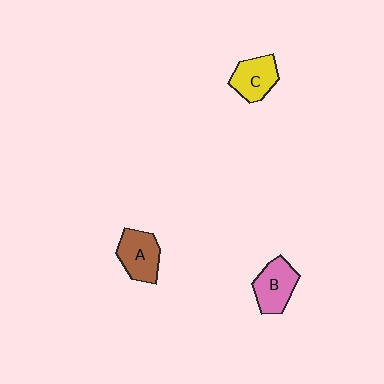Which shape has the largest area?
Shape A (brown).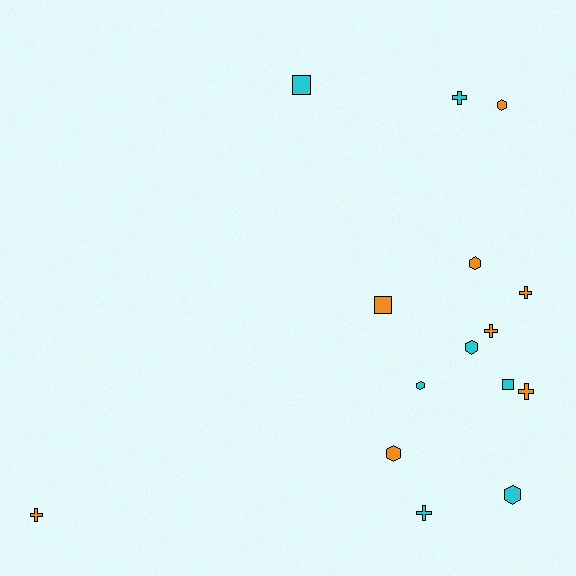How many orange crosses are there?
There are 4 orange crosses.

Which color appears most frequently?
Orange, with 8 objects.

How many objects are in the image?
There are 15 objects.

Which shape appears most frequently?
Cross, with 6 objects.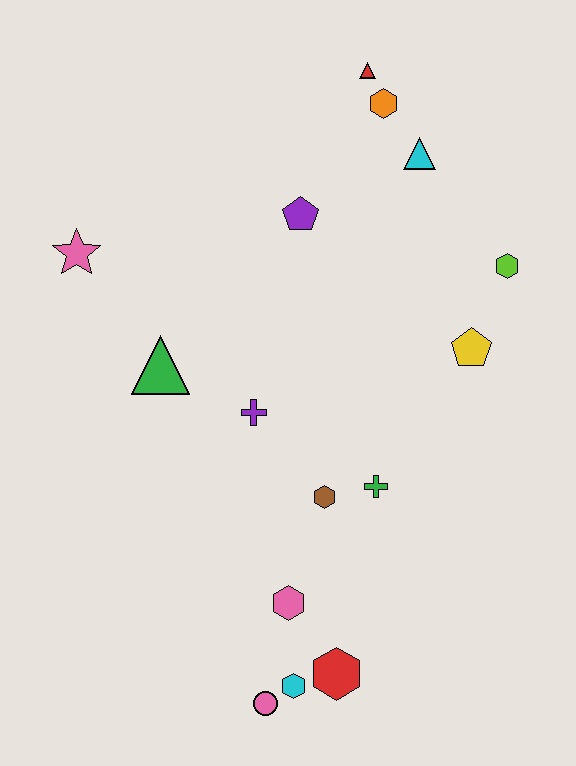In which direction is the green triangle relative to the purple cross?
The green triangle is to the left of the purple cross.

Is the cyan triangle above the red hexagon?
Yes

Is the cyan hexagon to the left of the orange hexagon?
Yes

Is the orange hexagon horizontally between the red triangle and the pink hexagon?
No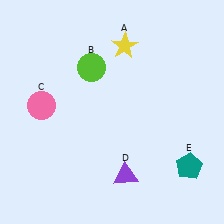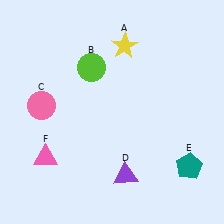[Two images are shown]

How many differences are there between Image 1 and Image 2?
There is 1 difference between the two images.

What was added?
A pink triangle (F) was added in Image 2.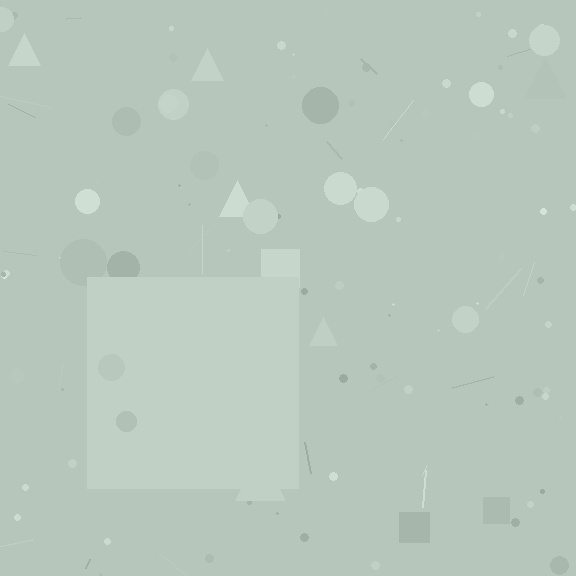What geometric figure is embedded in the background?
A square is embedded in the background.